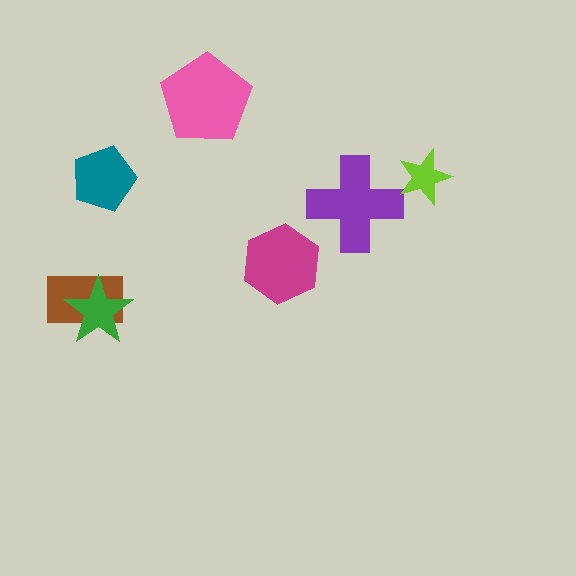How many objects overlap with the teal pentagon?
0 objects overlap with the teal pentagon.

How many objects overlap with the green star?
1 object overlaps with the green star.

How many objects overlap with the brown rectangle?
1 object overlaps with the brown rectangle.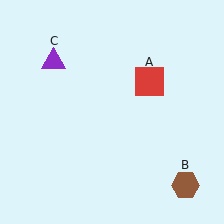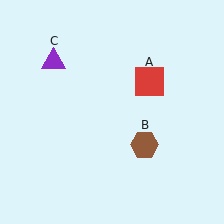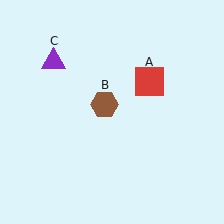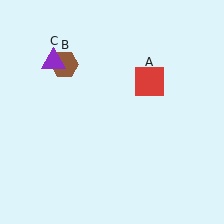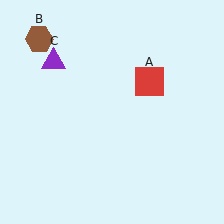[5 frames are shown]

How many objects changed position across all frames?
1 object changed position: brown hexagon (object B).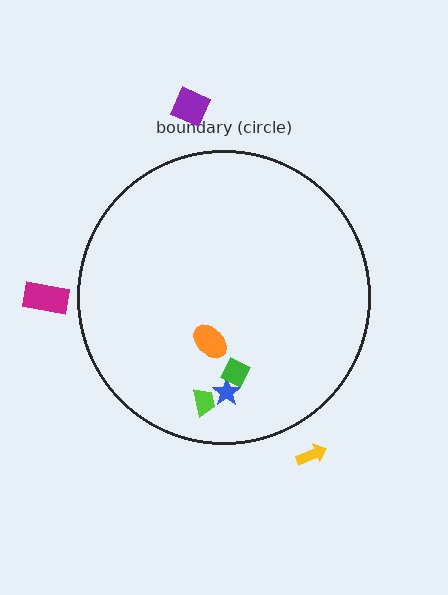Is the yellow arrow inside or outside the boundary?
Outside.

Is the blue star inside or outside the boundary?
Inside.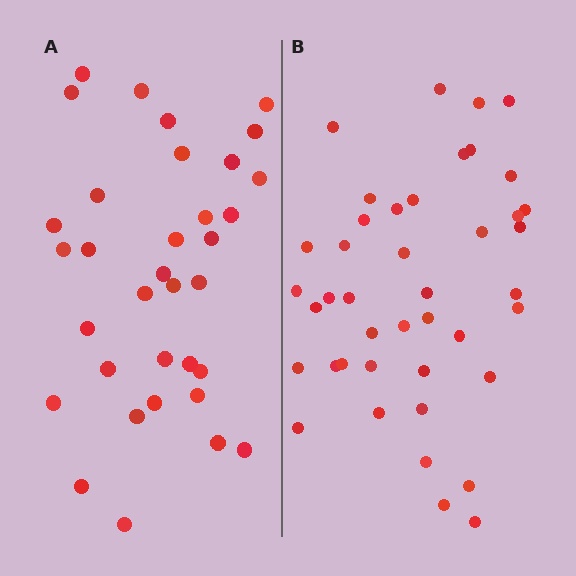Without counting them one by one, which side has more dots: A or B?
Region B (the right region) has more dots.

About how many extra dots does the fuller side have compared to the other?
Region B has roughly 8 or so more dots than region A.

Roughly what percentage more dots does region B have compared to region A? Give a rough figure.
About 25% more.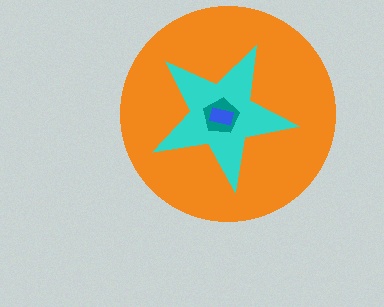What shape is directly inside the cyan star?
The teal pentagon.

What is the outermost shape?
The orange circle.